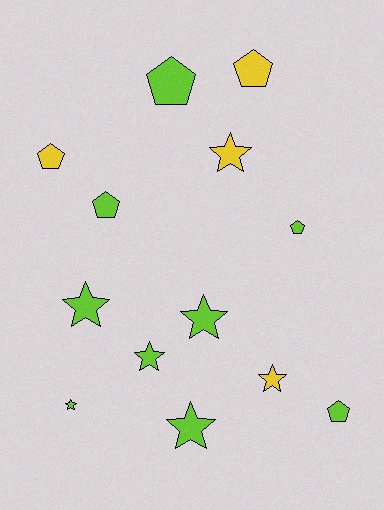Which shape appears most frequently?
Star, with 7 objects.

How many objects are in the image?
There are 13 objects.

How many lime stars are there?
There are 5 lime stars.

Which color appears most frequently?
Lime, with 9 objects.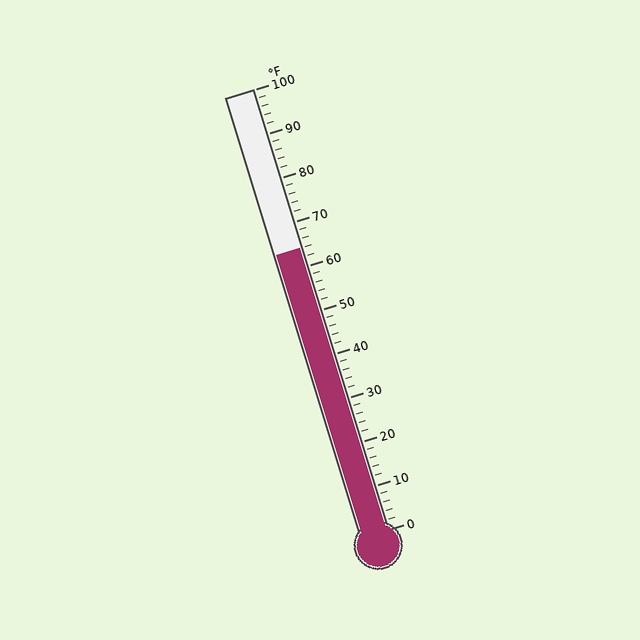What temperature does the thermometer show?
The thermometer shows approximately 64°F.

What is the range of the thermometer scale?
The thermometer scale ranges from 0°F to 100°F.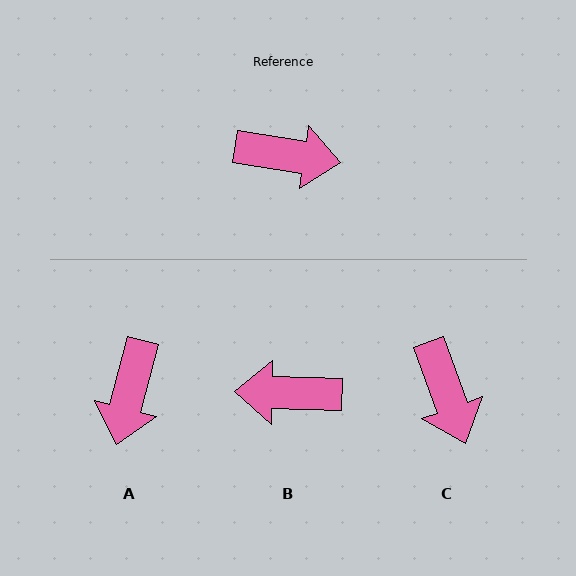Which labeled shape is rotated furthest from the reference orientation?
B, about 173 degrees away.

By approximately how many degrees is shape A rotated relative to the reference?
Approximately 96 degrees clockwise.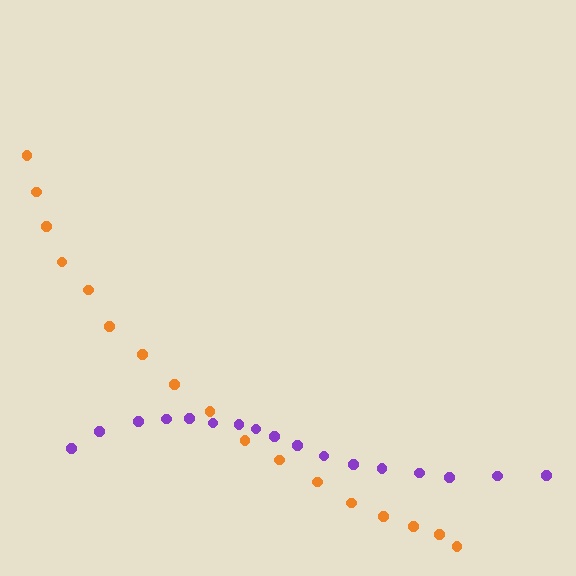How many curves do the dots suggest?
There are 2 distinct paths.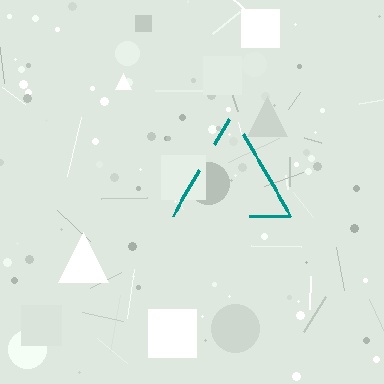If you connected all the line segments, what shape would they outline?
They would outline a triangle.